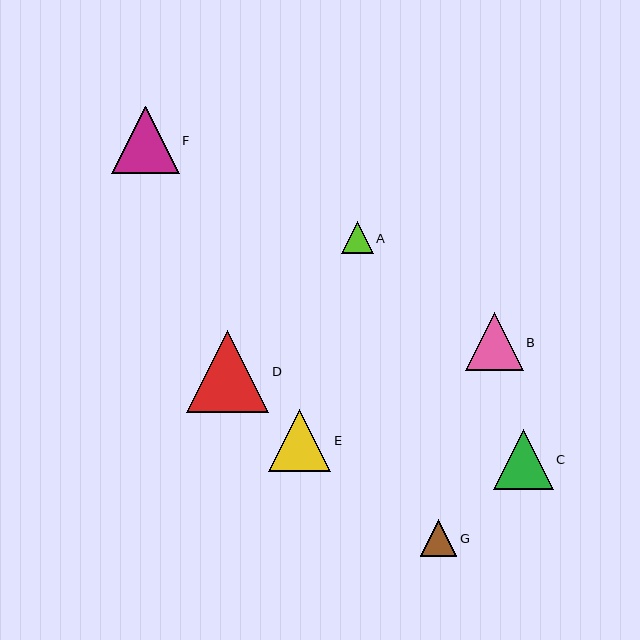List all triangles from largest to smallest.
From largest to smallest: D, F, E, C, B, G, A.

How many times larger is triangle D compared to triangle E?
Triangle D is approximately 1.3 times the size of triangle E.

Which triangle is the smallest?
Triangle A is the smallest with a size of approximately 32 pixels.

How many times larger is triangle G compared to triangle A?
Triangle G is approximately 1.1 times the size of triangle A.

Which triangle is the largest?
Triangle D is the largest with a size of approximately 83 pixels.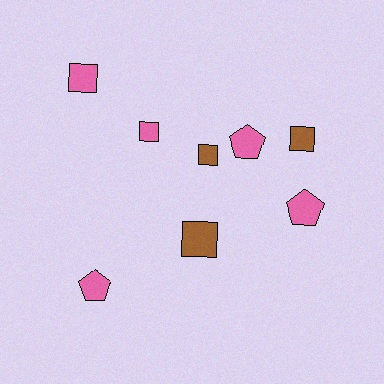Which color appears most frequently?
Pink, with 5 objects.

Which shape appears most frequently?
Square, with 5 objects.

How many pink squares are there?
There are 2 pink squares.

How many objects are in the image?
There are 8 objects.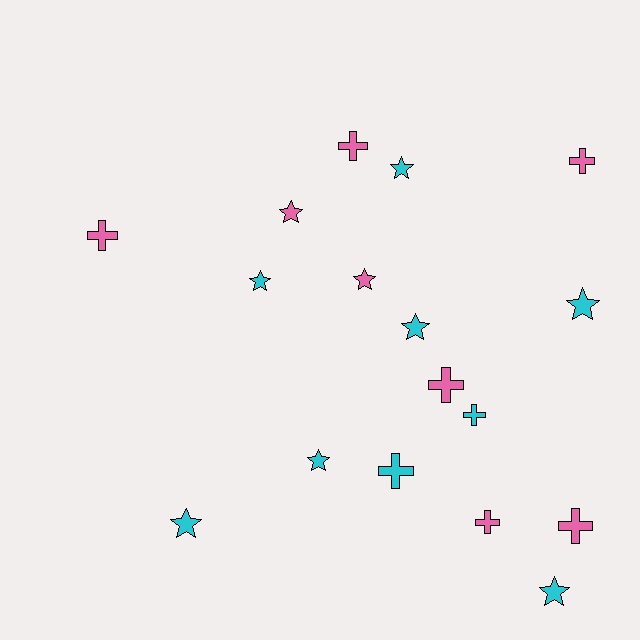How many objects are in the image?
There are 17 objects.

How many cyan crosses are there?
There are 2 cyan crosses.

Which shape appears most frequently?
Star, with 9 objects.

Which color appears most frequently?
Cyan, with 9 objects.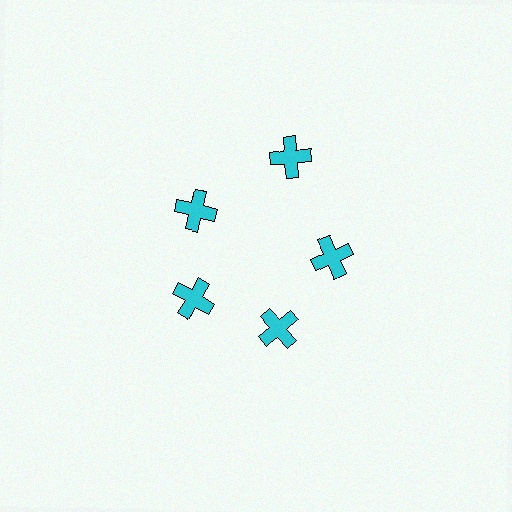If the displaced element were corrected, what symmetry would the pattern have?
It would have 5-fold rotational symmetry — the pattern would map onto itself every 72 degrees.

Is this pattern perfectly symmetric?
No. The 5 cyan crosses are arranged in a ring, but one element near the 1 o'clock position is pushed outward from the center, breaking the 5-fold rotational symmetry.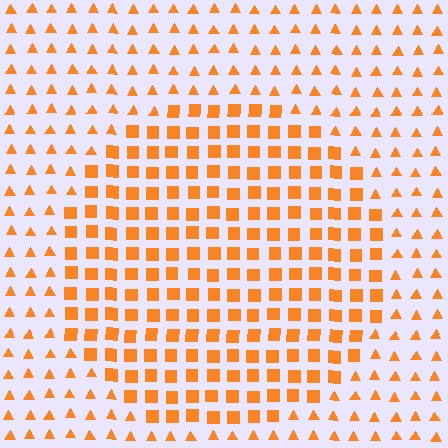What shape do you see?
I see a circle.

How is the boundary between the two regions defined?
The boundary is defined by a change in element shape: squares inside vs. triangles outside. All elements share the same color and spacing.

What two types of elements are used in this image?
The image uses squares inside the circle region and triangles outside it.